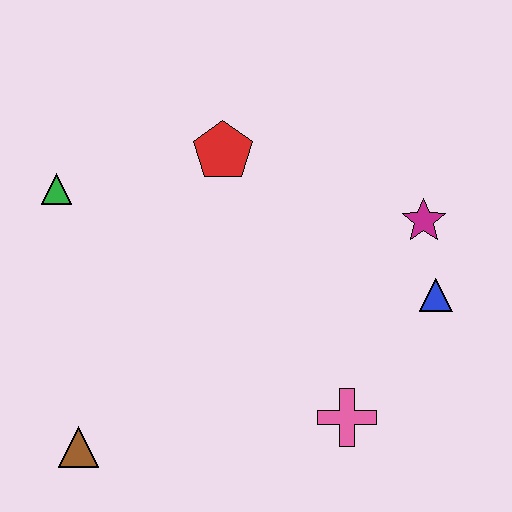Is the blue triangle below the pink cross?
No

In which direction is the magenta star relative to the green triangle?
The magenta star is to the right of the green triangle.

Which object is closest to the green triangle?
The red pentagon is closest to the green triangle.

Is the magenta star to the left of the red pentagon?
No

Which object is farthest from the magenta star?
The brown triangle is farthest from the magenta star.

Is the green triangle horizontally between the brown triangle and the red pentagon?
No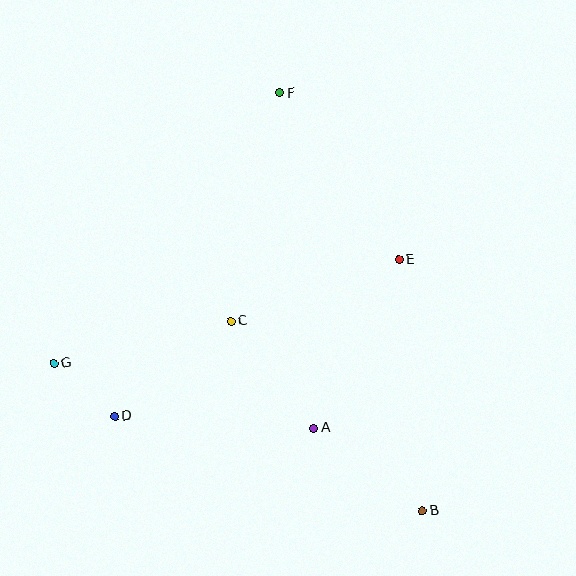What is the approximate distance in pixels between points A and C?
The distance between A and C is approximately 135 pixels.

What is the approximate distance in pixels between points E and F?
The distance between E and F is approximately 205 pixels.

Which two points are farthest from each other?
Points B and F are farthest from each other.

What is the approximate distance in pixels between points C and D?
The distance between C and D is approximately 150 pixels.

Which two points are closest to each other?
Points D and G are closest to each other.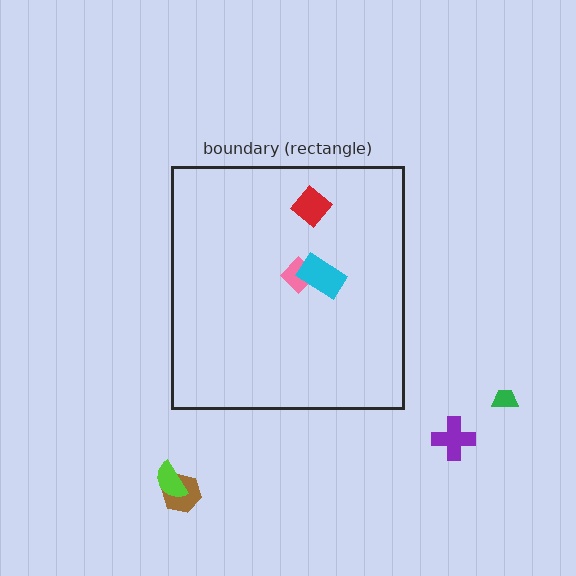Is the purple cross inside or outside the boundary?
Outside.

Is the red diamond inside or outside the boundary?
Inside.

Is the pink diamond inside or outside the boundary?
Inside.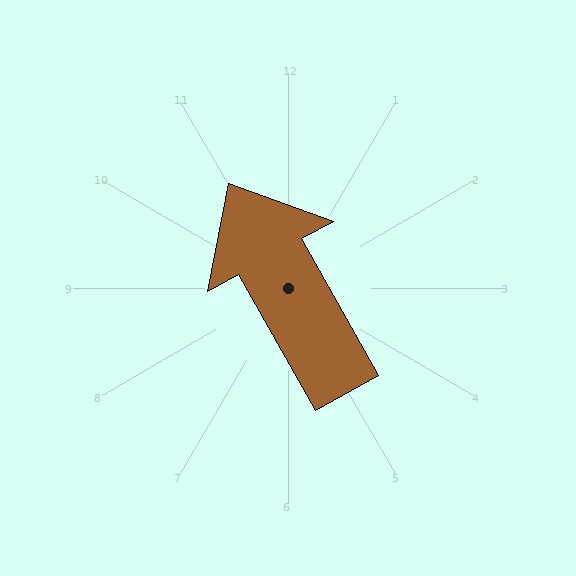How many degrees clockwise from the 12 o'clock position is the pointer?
Approximately 331 degrees.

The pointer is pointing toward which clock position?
Roughly 11 o'clock.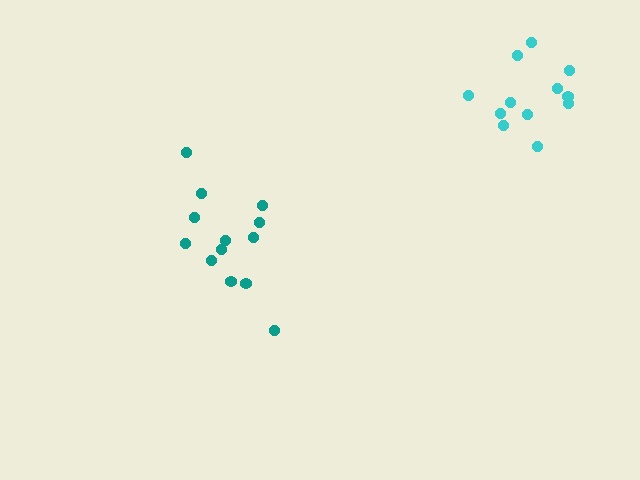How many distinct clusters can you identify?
There are 2 distinct clusters.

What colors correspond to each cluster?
The clusters are colored: teal, cyan.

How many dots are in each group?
Group 1: 13 dots, Group 2: 12 dots (25 total).